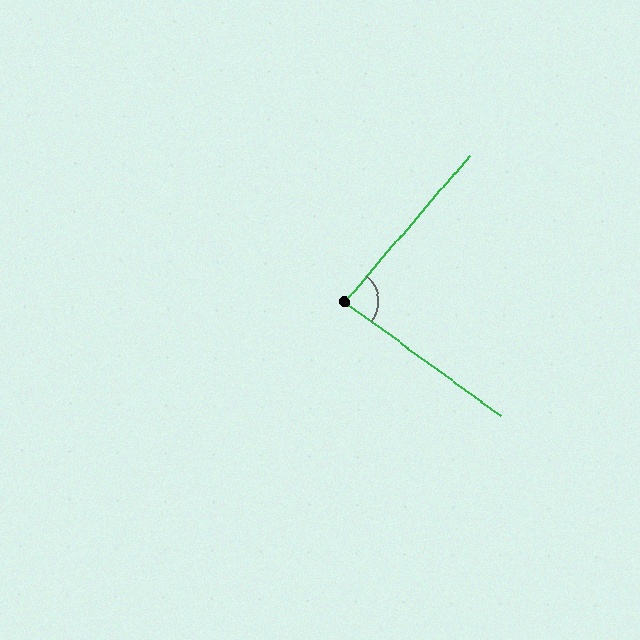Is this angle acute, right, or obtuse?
It is approximately a right angle.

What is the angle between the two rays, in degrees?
Approximately 86 degrees.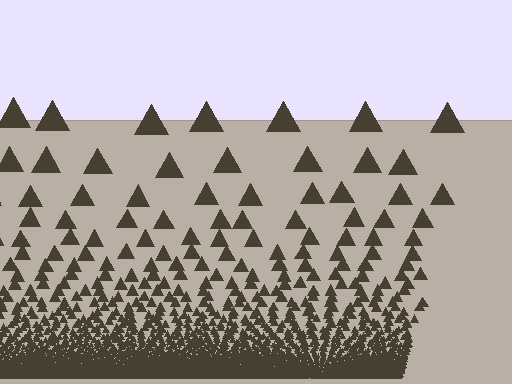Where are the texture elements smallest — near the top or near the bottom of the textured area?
Near the bottom.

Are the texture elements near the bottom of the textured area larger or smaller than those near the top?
Smaller. The gradient is inverted — elements near the bottom are smaller and denser.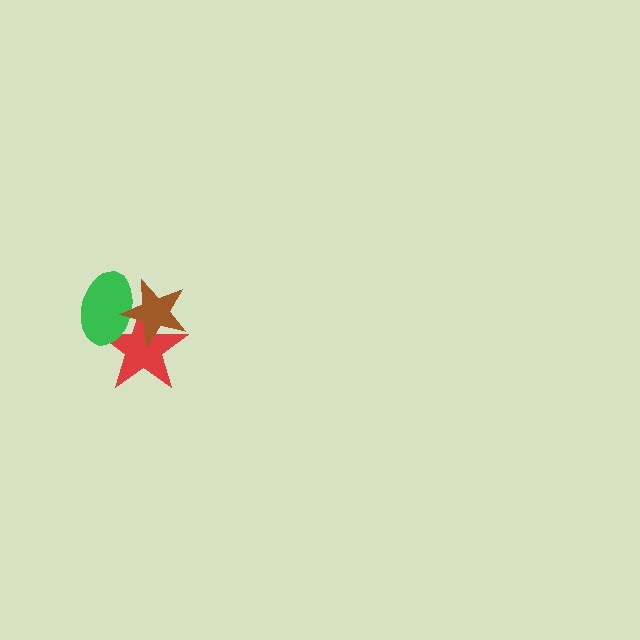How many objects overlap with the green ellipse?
2 objects overlap with the green ellipse.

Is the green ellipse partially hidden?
Yes, it is partially covered by another shape.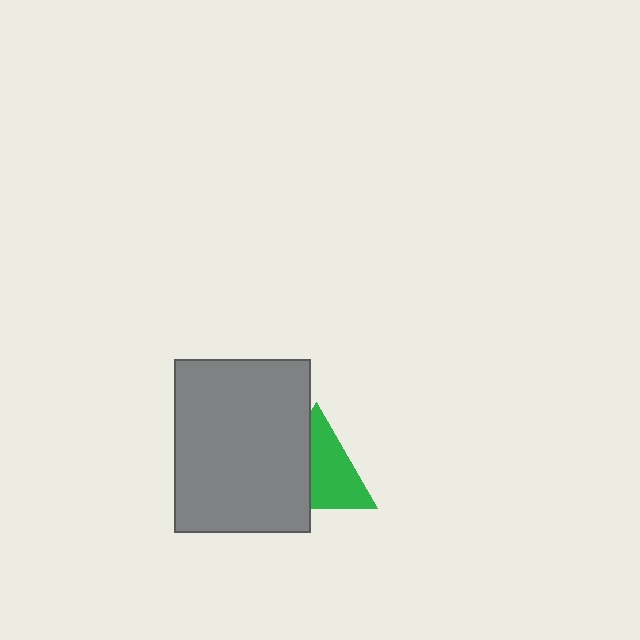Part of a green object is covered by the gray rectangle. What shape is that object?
It is a triangle.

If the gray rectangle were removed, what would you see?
You would see the complete green triangle.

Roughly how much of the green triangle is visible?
About half of it is visible (roughly 57%).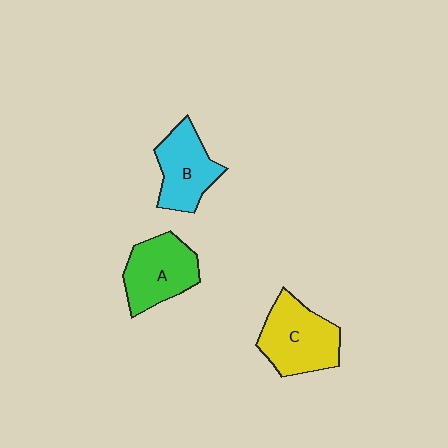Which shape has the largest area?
Shape C (yellow).